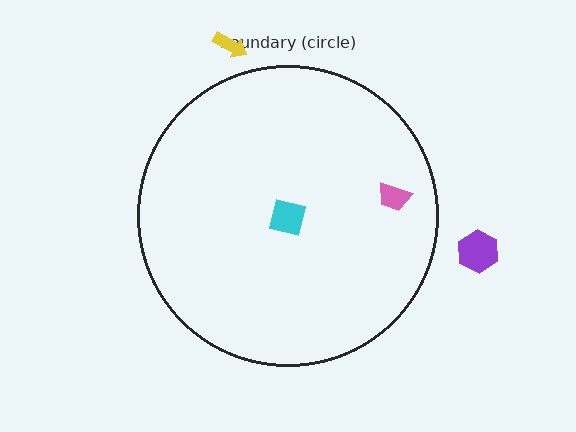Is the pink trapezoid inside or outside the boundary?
Inside.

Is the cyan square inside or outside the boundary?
Inside.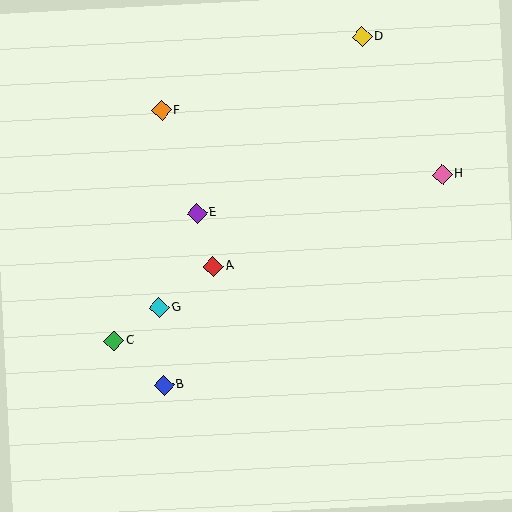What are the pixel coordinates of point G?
Point G is at (159, 308).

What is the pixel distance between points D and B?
The distance between D and B is 401 pixels.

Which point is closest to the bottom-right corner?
Point H is closest to the bottom-right corner.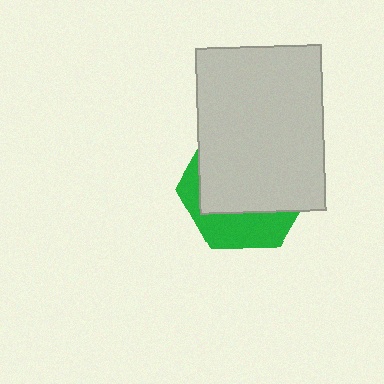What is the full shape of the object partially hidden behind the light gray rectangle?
The partially hidden object is a green hexagon.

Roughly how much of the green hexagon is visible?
A small part of it is visible (roughly 32%).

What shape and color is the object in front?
The object in front is a light gray rectangle.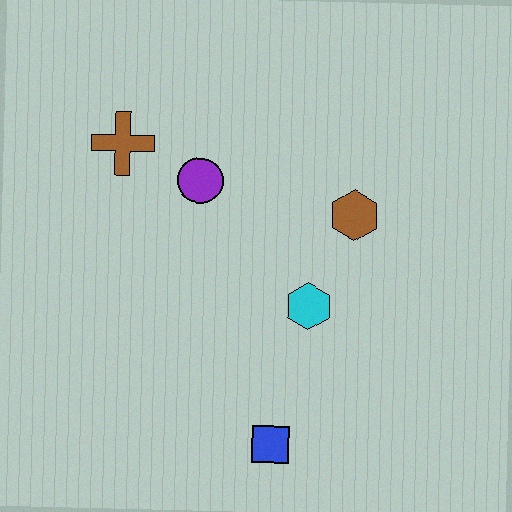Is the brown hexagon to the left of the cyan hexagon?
No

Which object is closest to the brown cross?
The purple circle is closest to the brown cross.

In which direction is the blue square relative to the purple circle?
The blue square is below the purple circle.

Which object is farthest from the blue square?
The brown cross is farthest from the blue square.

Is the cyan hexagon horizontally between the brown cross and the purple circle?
No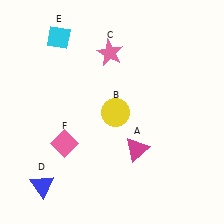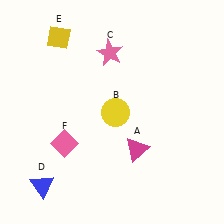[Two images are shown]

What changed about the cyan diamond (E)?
In Image 1, E is cyan. In Image 2, it changed to yellow.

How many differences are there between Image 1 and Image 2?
There is 1 difference between the two images.